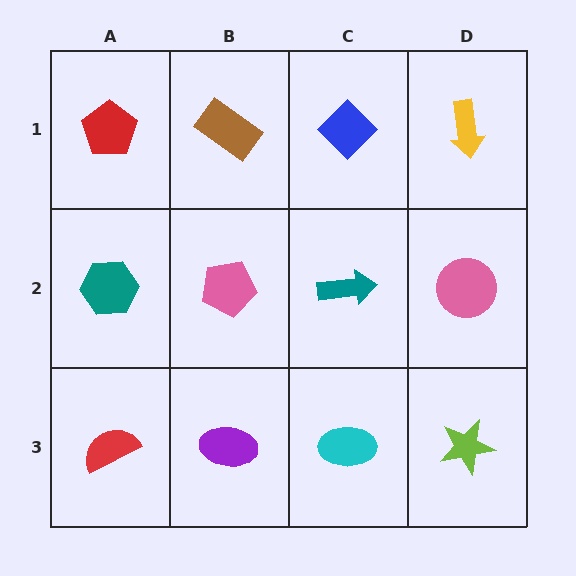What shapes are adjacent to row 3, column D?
A pink circle (row 2, column D), a cyan ellipse (row 3, column C).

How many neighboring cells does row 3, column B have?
3.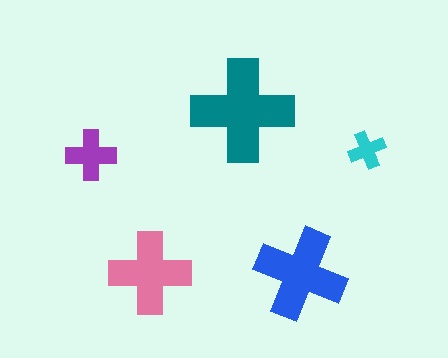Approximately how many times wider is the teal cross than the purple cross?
About 2 times wider.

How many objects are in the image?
There are 5 objects in the image.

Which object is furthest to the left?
The purple cross is leftmost.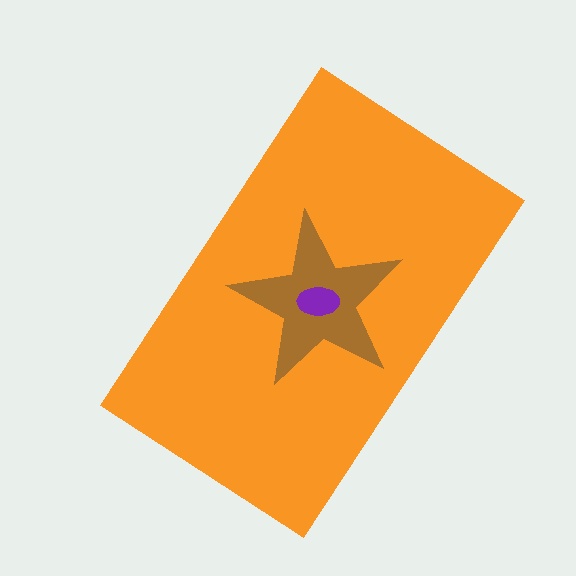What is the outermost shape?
The orange rectangle.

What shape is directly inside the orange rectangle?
The brown star.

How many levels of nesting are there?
3.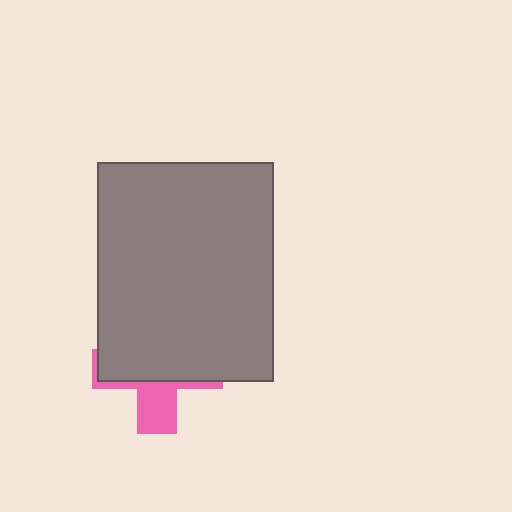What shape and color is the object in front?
The object in front is a gray rectangle.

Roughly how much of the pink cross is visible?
A small part of it is visible (roughly 34%).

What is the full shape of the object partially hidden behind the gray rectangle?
The partially hidden object is a pink cross.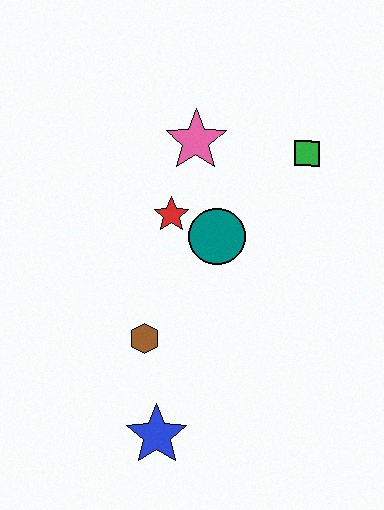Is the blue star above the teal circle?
No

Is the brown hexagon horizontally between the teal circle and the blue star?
No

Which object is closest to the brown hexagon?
The blue star is closest to the brown hexagon.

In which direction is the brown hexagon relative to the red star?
The brown hexagon is below the red star.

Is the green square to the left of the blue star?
No